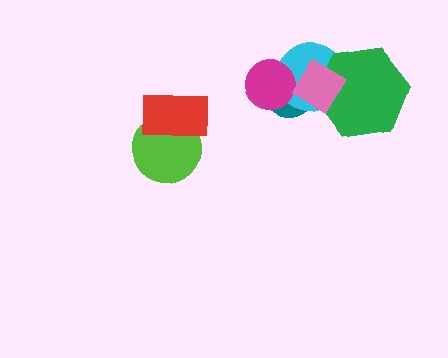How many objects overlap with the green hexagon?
2 objects overlap with the green hexagon.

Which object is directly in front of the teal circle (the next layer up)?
The cyan circle is directly in front of the teal circle.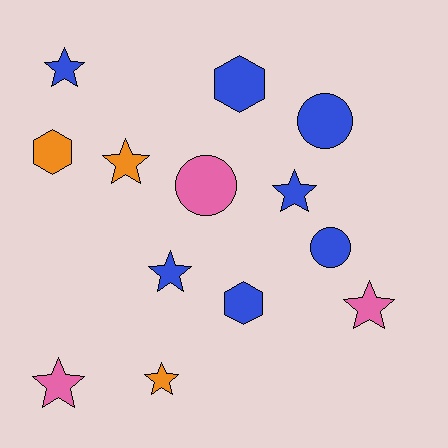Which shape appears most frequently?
Star, with 7 objects.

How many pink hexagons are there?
There are no pink hexagons.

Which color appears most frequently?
Blue, with 7 objects.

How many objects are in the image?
There are 13 objects.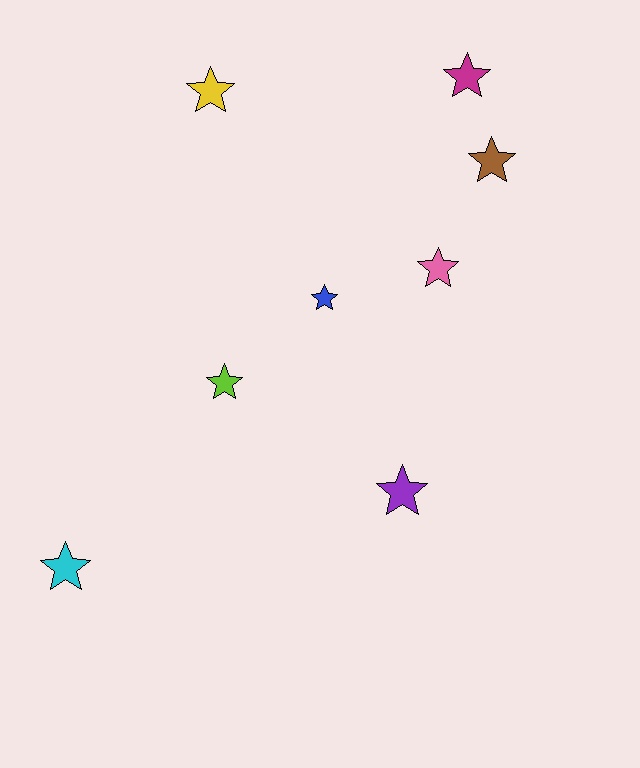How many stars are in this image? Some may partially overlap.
There are 8 stars.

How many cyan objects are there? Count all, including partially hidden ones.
There is 1 cyan object.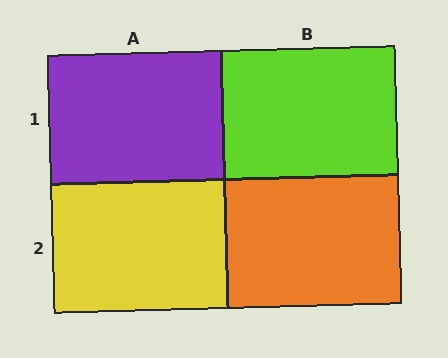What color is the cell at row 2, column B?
Orange.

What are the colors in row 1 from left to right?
Purple, lime.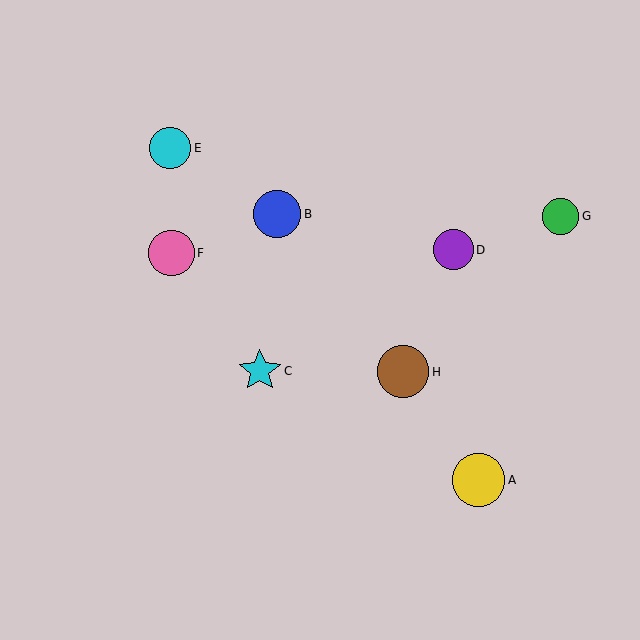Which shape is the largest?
The yellow circle (labeled A) is the largest.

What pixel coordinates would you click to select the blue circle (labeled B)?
Click at (277, 214) to select the blue circle B.